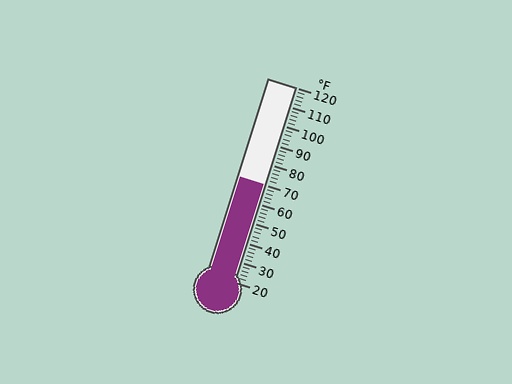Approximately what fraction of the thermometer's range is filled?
The thermometer is filled to approximately 50% of its range.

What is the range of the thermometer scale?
The thermometer scale ranges from 20°F to 120°F.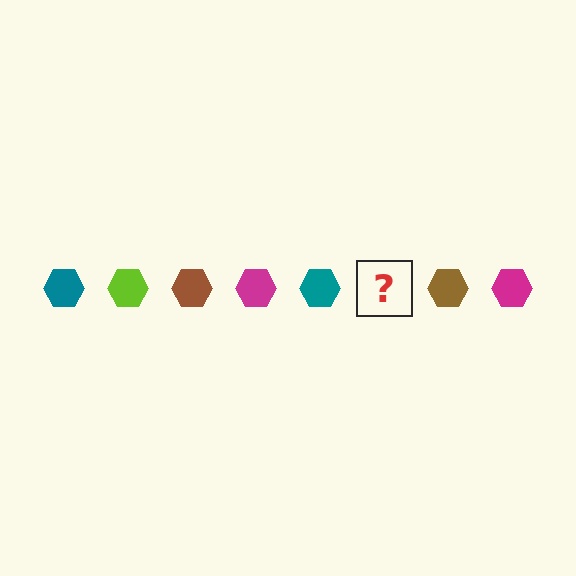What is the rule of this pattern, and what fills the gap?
The rule is that the pattern cycles through teal, lime, brown, magenta hexagons. The gap should be filled with a lime hexagon.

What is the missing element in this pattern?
The missing element is a lime hexagon.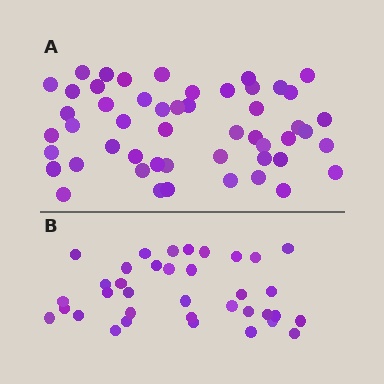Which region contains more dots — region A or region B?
Region A (the top region) has more dots.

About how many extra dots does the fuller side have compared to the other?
Region A has approximately 15 more dots than region B.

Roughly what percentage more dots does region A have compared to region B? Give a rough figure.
About 40% more.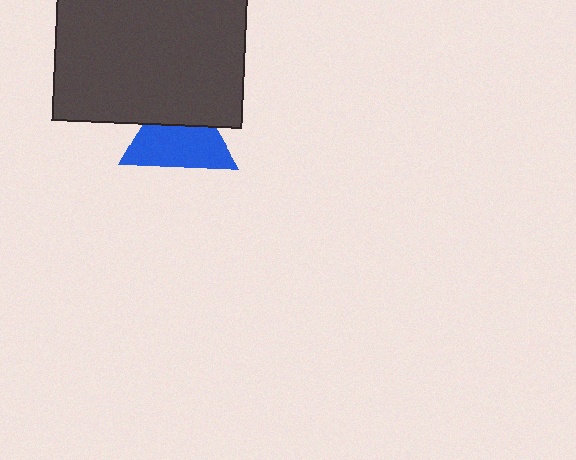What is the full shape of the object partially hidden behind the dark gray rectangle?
The partially hidden object is a blue triangle.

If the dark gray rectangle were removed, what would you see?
You would see the complete blue triangle.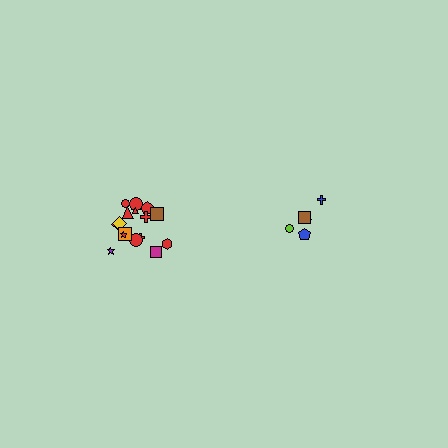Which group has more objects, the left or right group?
The left group.